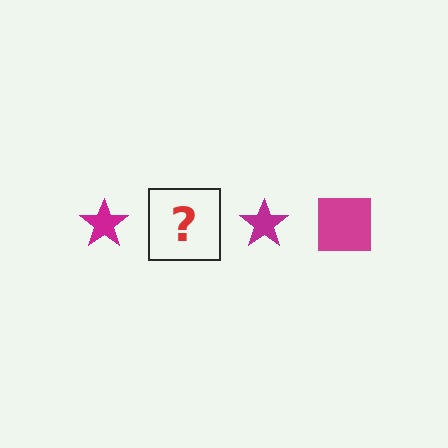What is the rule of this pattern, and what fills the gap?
The rule is that the pattern cycles through star, square shapes in magenta. The gap should be filled with a magenta square.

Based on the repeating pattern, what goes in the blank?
The blank should be a magenta square.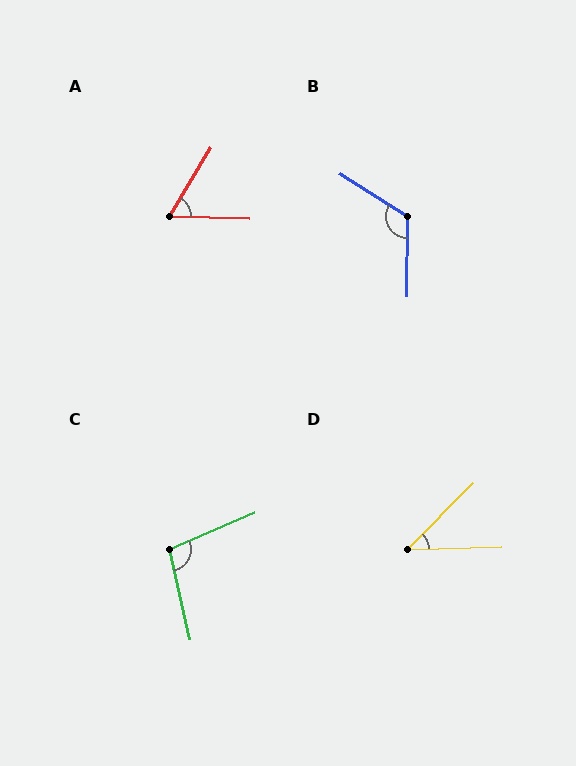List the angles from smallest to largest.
D (43°), A (60°), C (101°), B (122°).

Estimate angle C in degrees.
Approximately 101 degrees.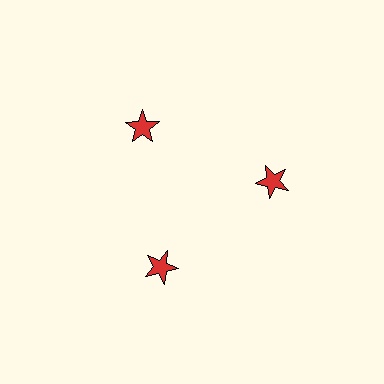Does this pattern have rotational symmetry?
Yes, this pattern has 3-fold rotational symmetry. It looks the same after rotating 120 degrees around the center.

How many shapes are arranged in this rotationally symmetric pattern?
There are 3 shapes, arranged in 3 groups of 1.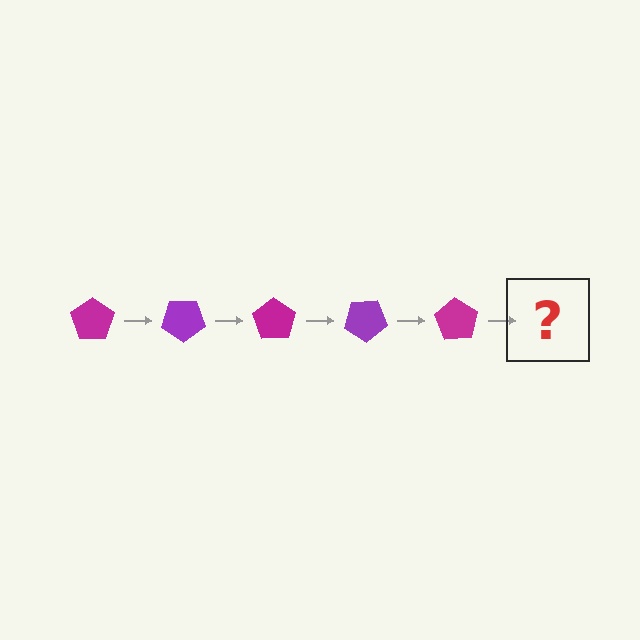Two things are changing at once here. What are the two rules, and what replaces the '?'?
The two rules are that it rotates 35 degrees each step and the color cycles through magenta and purple. The '?' should be a purple pentagon, rotated 175 degrees from the start.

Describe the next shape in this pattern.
It should be a purple pentagon, rotated 175 degrees from the start.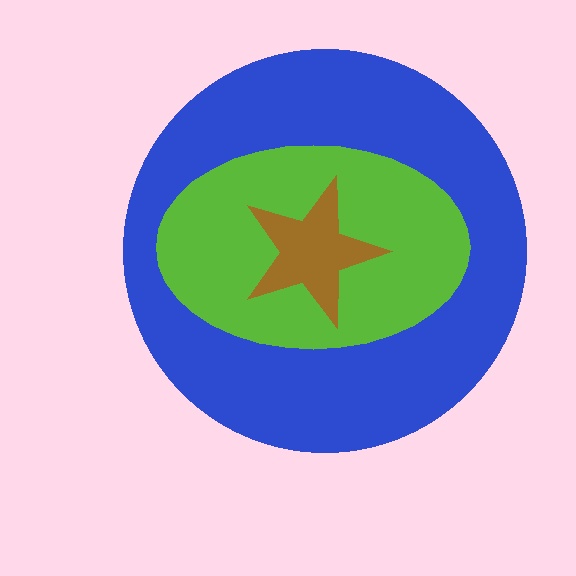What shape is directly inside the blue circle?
The lime ellipse.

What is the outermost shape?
The blue circle.